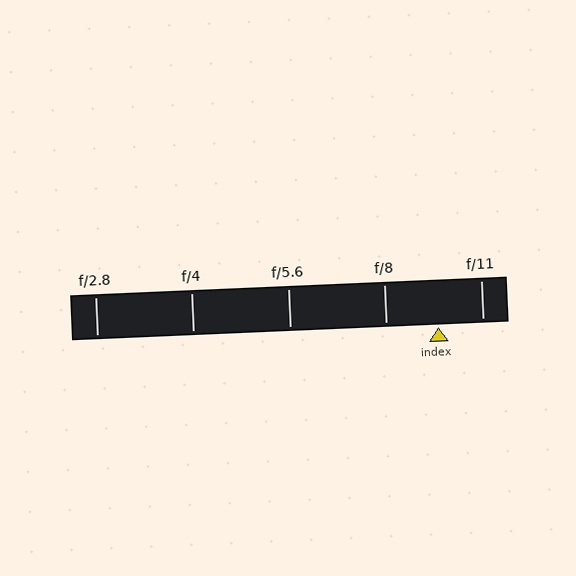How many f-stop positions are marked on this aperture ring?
There are 5 f-stop positions marked.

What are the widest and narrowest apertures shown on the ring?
The widest aperture shown is f/2.8 and the narrowest is f/11.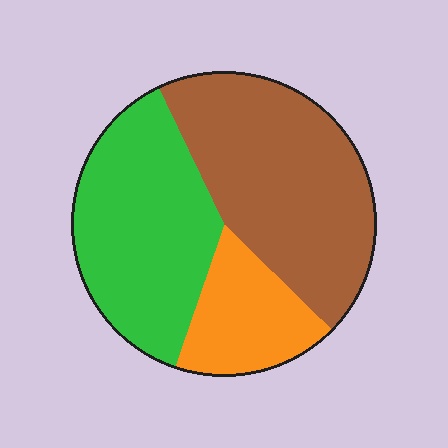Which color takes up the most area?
Brown, at roughly 45%.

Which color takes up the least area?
Orange, at roughly 20%.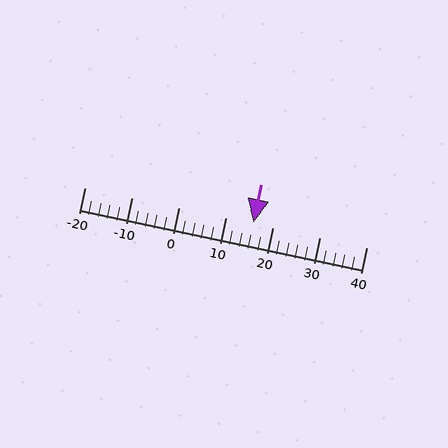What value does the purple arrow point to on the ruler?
The purple arrow points to approximately 16.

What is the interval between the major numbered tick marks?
The major tick marks are spaced 10 units apart.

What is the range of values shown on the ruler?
The ruler shows values from -20 to 40.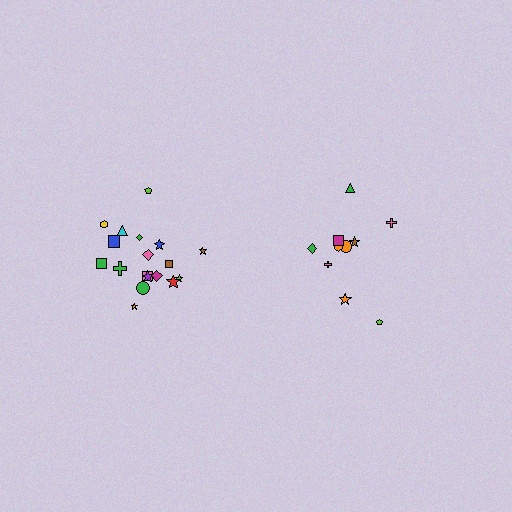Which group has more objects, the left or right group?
The left group.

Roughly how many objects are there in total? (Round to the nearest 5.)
Roughly 30 objects in total.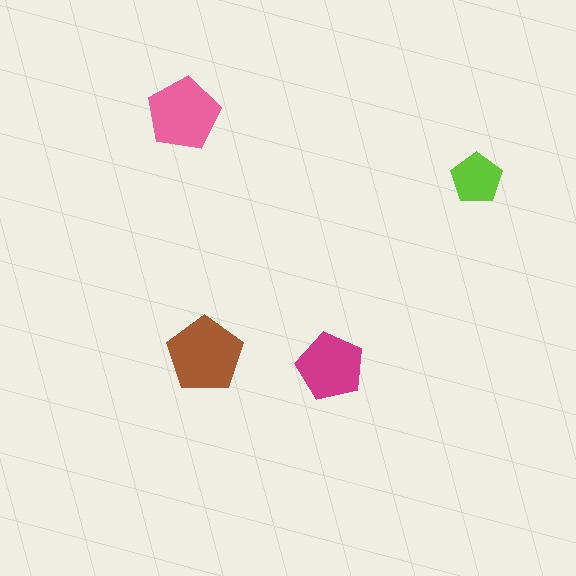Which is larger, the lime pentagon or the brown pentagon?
The brown one.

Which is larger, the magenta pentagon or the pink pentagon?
The pink one.